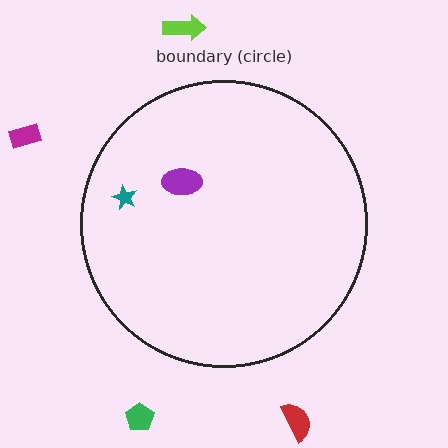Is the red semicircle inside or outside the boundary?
Outside.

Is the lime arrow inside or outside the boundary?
Outside.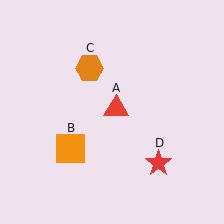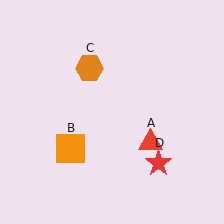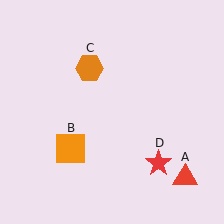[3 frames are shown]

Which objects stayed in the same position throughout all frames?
Orange square (object B) and orange hexagon (object C) and red star (object D) remained stationary.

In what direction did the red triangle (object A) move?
The red triangle (object A) moved down and to the right.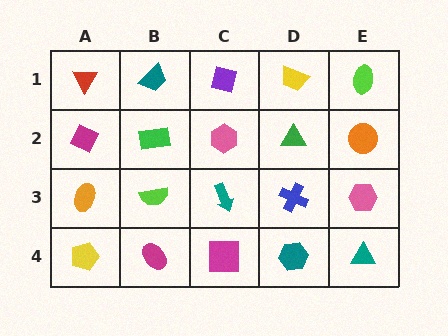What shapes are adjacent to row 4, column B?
A lime semicircle (row 3, column B), a yellow pentagon (row 4, column A), a magenta square (row 4, column C).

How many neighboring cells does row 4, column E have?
2.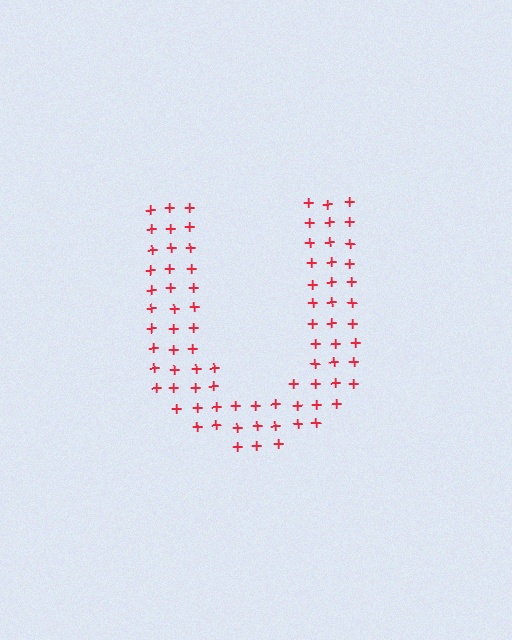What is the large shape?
The large shape is the letter U.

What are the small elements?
The small elements are plus signs.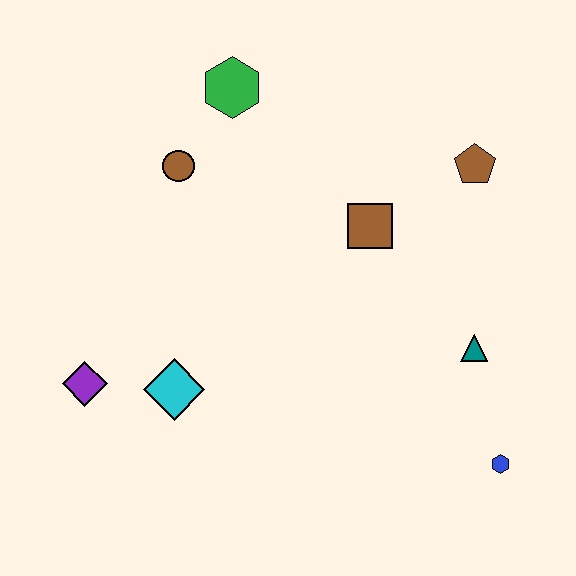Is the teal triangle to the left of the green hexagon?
No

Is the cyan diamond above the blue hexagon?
Yes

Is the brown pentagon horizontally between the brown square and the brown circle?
No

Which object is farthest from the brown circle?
The blue hexagon is farthest from the brown circle.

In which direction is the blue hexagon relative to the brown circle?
The blue hexagon is to the right of the brown circle.